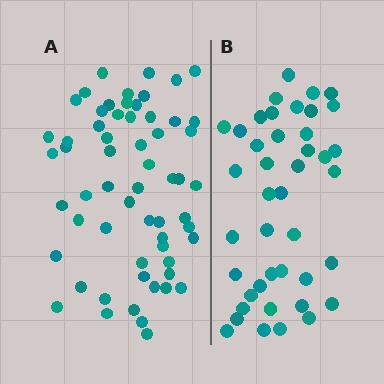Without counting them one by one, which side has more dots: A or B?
Region A (the left region) has more dots.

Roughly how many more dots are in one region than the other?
Region A has approximately 20 more dots than region B.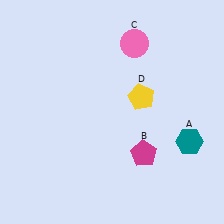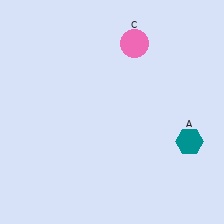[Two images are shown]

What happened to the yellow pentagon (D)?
The yellow pentagon (D) was removed in Image 2. It was in the top-right area of Image 1.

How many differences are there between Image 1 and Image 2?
There are 2 differences between the two images.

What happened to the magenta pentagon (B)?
The magenta pentagon (B) was removed in Image 2. It was in the bottom-right area of Image 1.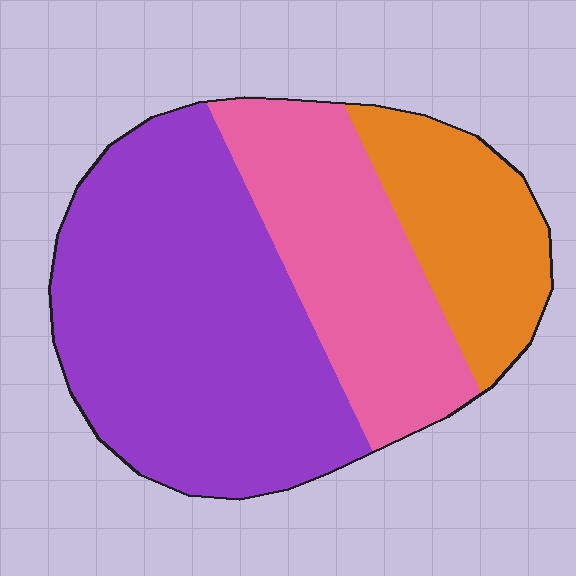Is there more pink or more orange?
Pink.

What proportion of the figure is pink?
Pink takes up about one quarter (1/4) of the figure.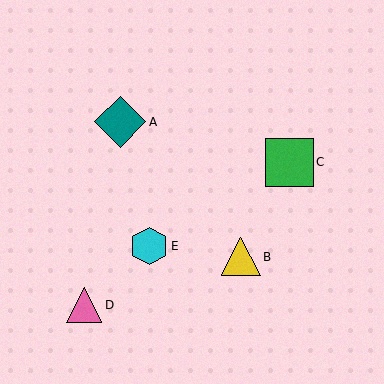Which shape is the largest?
The teal diamond (labeled A) is the largest.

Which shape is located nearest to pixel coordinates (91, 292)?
The pink triangle (labeled D) at (84, 305) is nearest to that location.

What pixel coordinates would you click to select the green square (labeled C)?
Click at (289, 162) to select the green square C.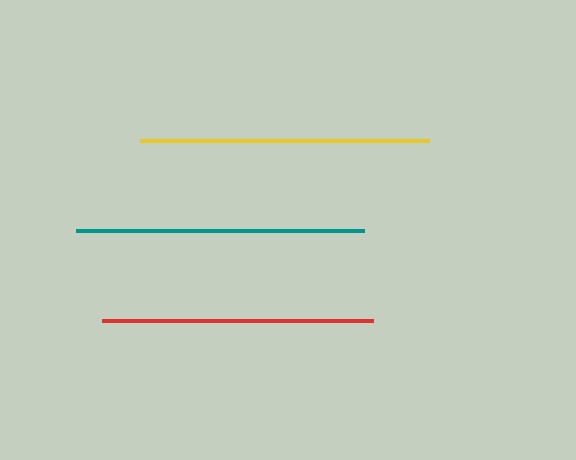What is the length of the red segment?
The red segment is approximately 271 pixels long.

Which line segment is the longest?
The yellow line is the longest at approximately 289 pixels.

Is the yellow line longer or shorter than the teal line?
The yellow line is longer than the teal line.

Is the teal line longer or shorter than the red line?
The teal line is longer than the red line.